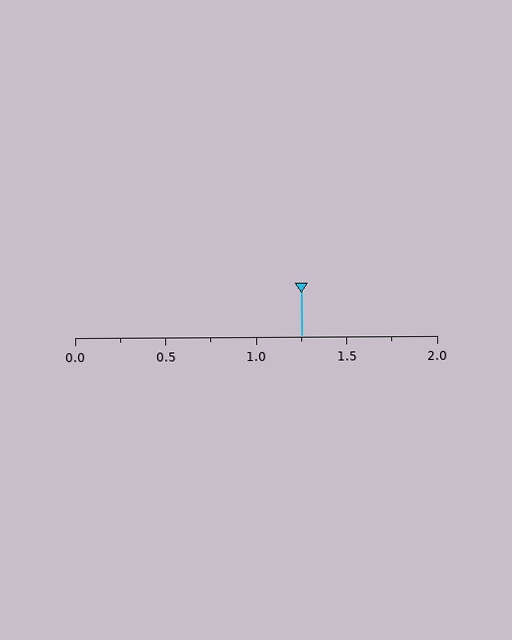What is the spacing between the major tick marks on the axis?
The major ticks are spaced 0.5 apart.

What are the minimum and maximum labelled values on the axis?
The axis runs from 0.0 to 2.0.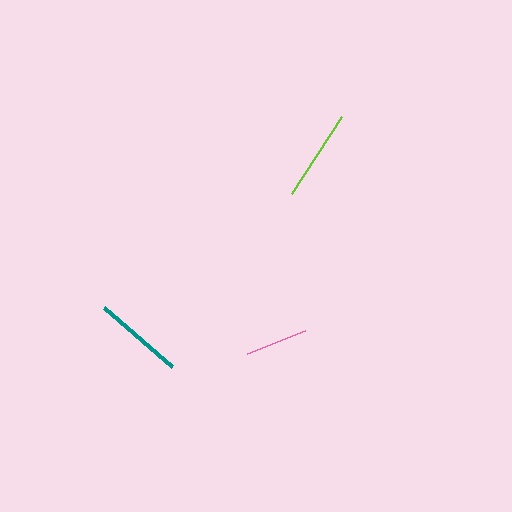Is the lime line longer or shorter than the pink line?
The lime line is longer than the pink line.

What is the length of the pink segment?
The pink segment is approximately 62 pixels long.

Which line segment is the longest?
The lime line is the longest at approximately 92 pixels.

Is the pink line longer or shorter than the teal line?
The teal line is longer than the pink line.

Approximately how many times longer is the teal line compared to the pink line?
The teal line is approximately 1.4 times the length of the pink line.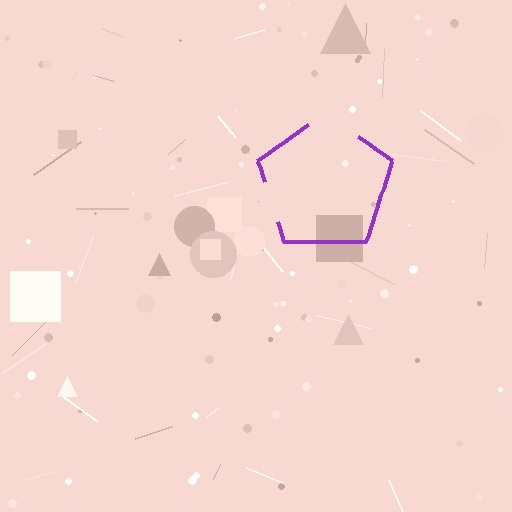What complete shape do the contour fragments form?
The contour fragments form a pentagon.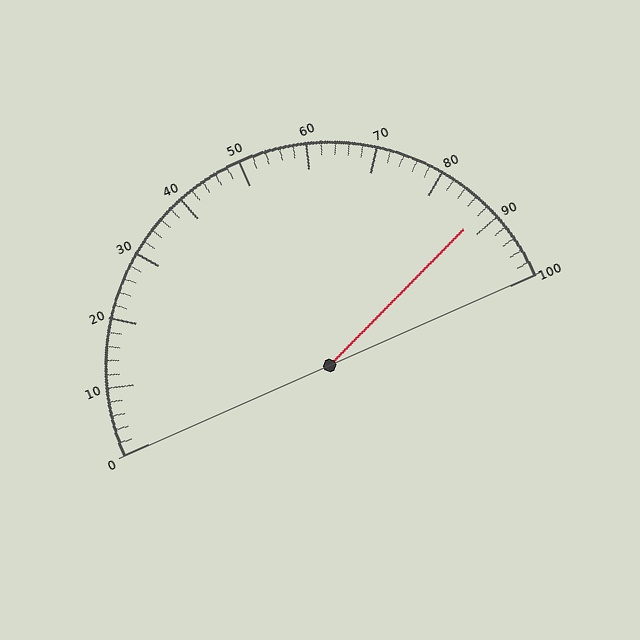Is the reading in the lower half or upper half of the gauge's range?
The reading is in the upper half of the range (0 to 100).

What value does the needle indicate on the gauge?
The needle indicates approximately 88.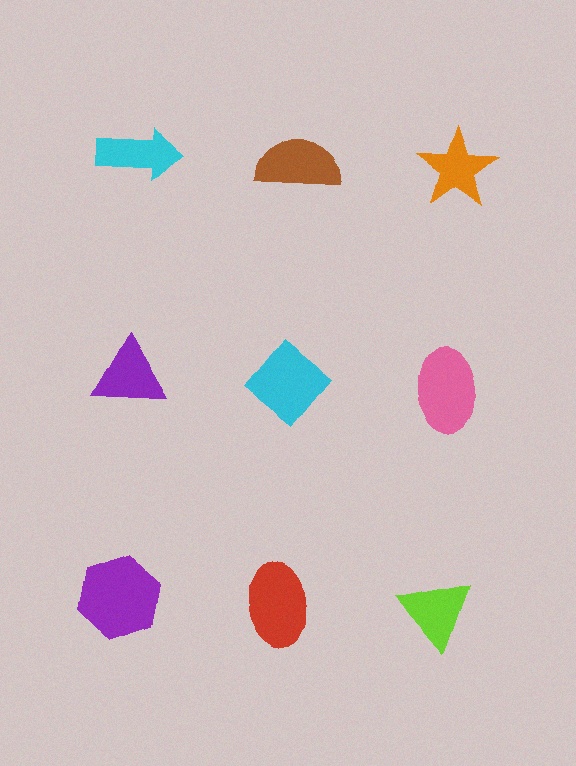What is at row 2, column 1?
A purple triangle.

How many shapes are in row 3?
3 shapes.